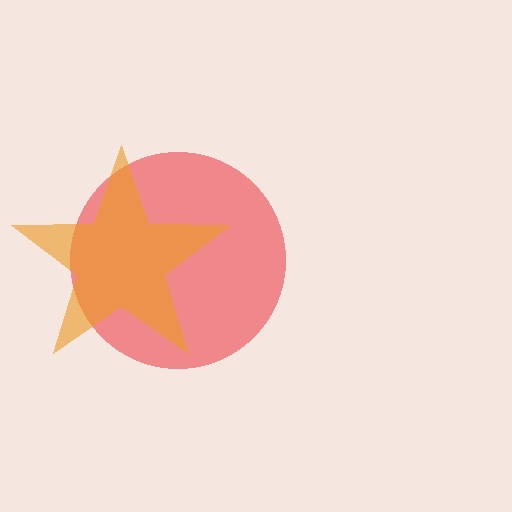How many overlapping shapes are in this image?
There are 2 overlapping shapes in the image.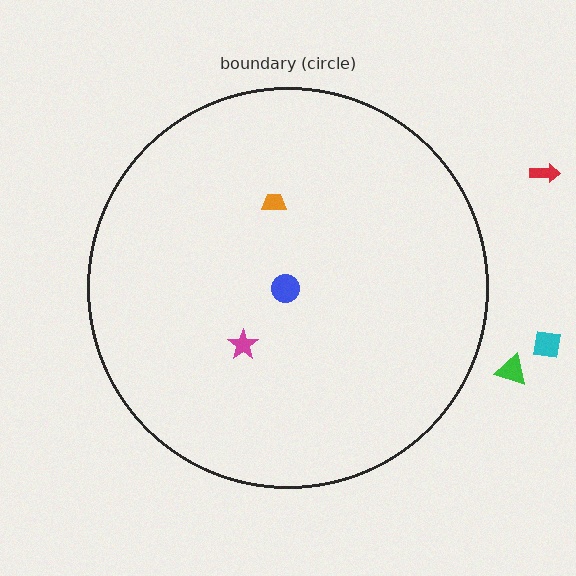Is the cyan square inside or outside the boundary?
Outside.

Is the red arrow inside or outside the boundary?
Outside.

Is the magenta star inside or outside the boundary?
Inside.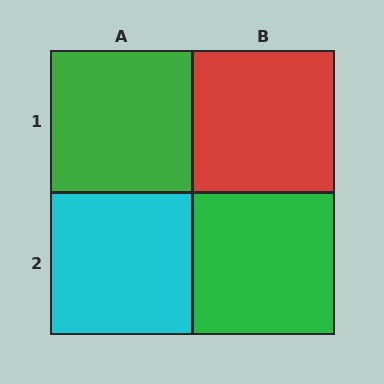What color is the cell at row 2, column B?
Green.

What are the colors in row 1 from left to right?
Green, red.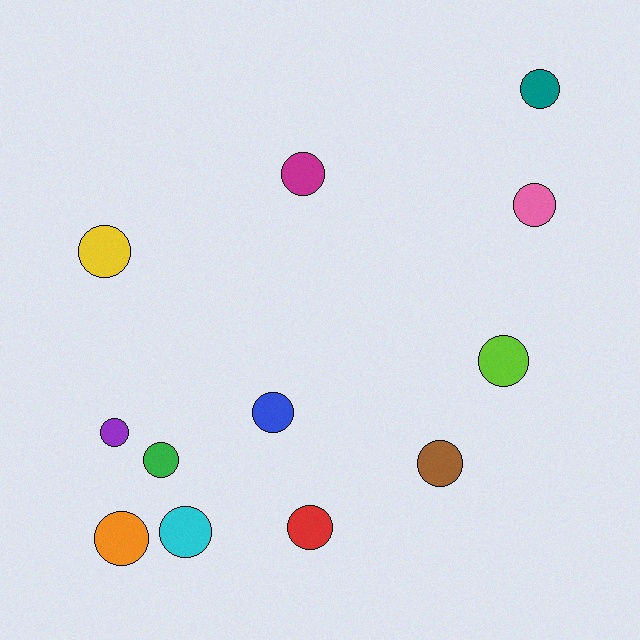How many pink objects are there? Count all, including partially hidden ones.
There is 1 pink object.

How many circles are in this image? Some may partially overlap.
There are 12 circles.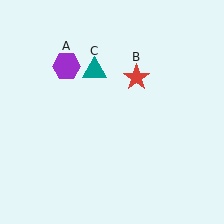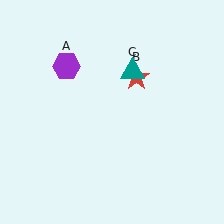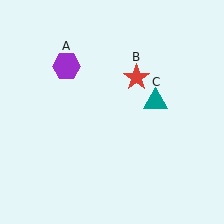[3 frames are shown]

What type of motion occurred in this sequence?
The teal triangle (object C) rotated clockwise around the center of the scene.